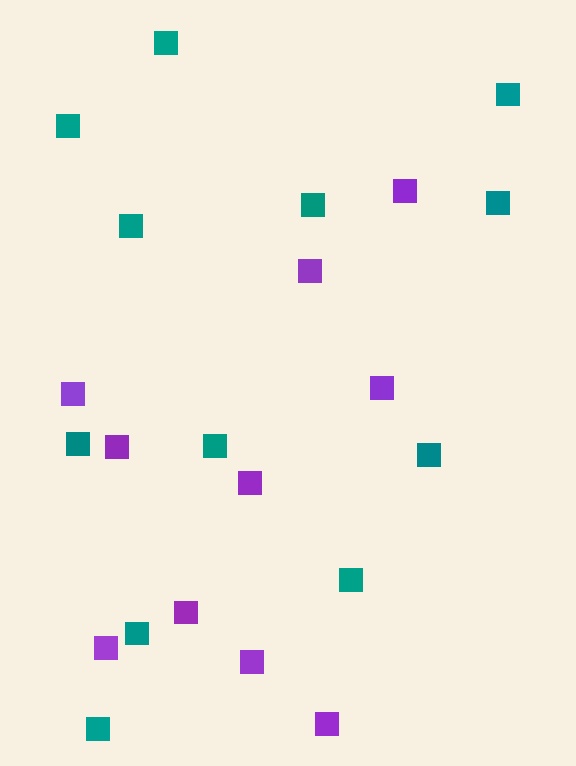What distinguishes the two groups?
There are 2 groups: one group of teal squares (12) and one group of purple squares (10).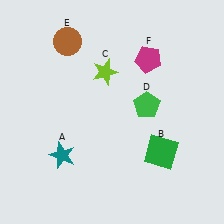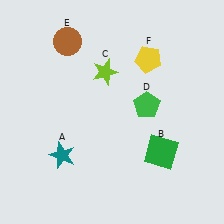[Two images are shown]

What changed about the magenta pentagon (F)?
In Image 1, F is magenta. In Image 2, it changed to yellow.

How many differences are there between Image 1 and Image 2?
There is 1 difference between the two images.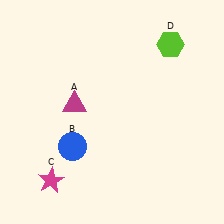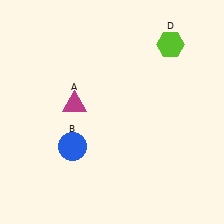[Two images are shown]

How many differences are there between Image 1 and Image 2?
There is 1 difference between the two images.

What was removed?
The magenta star (C) was removed in Image 2.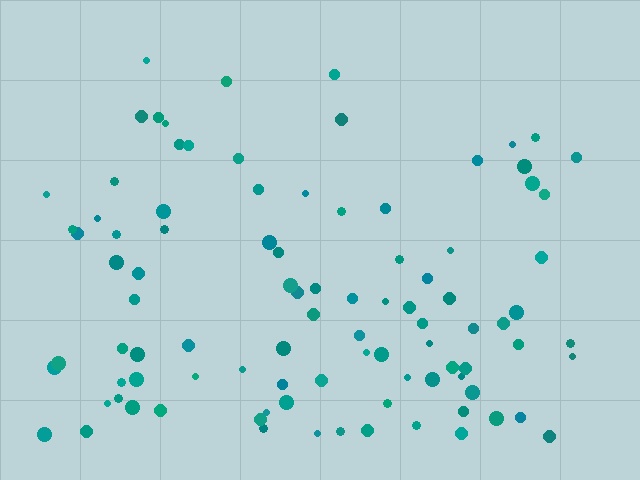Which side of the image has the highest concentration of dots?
The bottom.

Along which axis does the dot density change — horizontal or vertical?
Vertical.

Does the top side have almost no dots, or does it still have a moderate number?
Still a moderate number, just noticeably fewer than the bottom.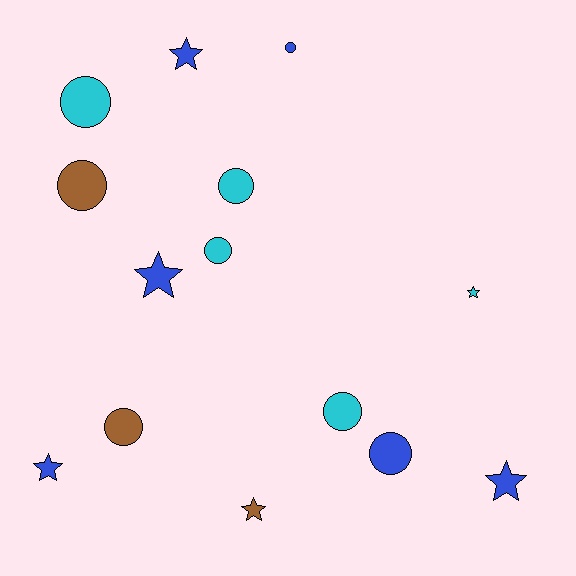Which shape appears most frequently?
Circle, with 8 objects.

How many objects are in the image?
There are 14 objects.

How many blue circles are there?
There are 2 blue circles.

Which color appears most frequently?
Blue, with 6 objects.